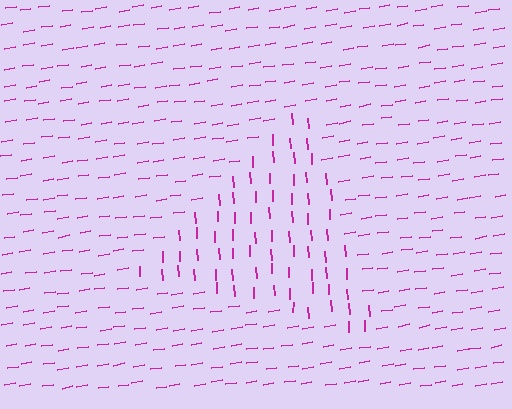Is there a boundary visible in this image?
Yes, there is a texture boundary formed by a change in line orientation.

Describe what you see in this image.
The image is filled with small magenta line segments. A triangle region in the image has lines oriented differently from the surrounding lines, creating a visible texture boundary.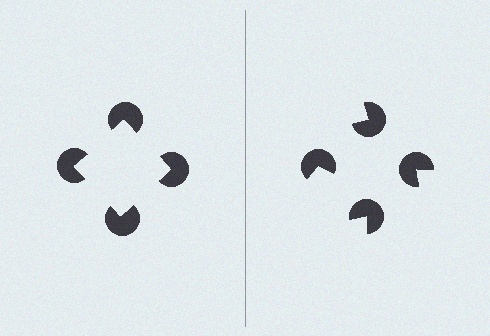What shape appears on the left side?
An illusory square.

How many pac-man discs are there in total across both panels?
8 — 4 on each side.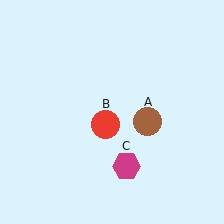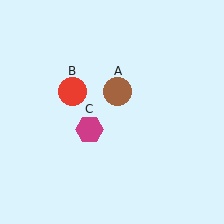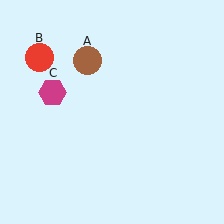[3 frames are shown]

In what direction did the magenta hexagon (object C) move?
The magenta hexagon (object C) moved up and to the left.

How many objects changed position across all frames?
3 objects changed position: brown circle (object A), red circle (object B), magenta hexagon (object C).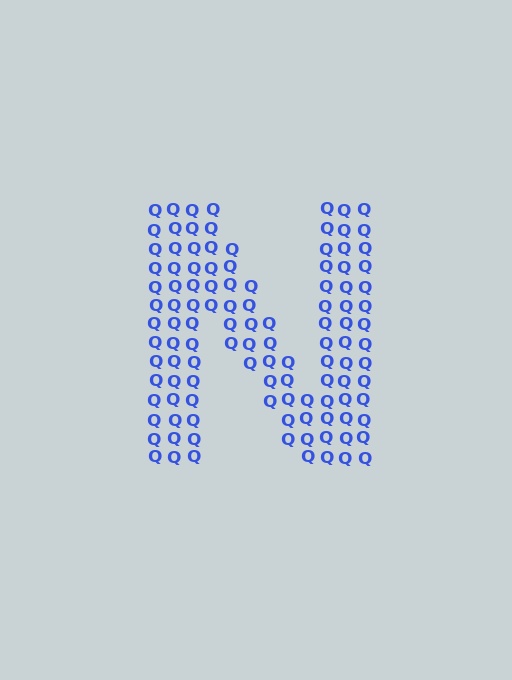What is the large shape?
The large shape is the letter N.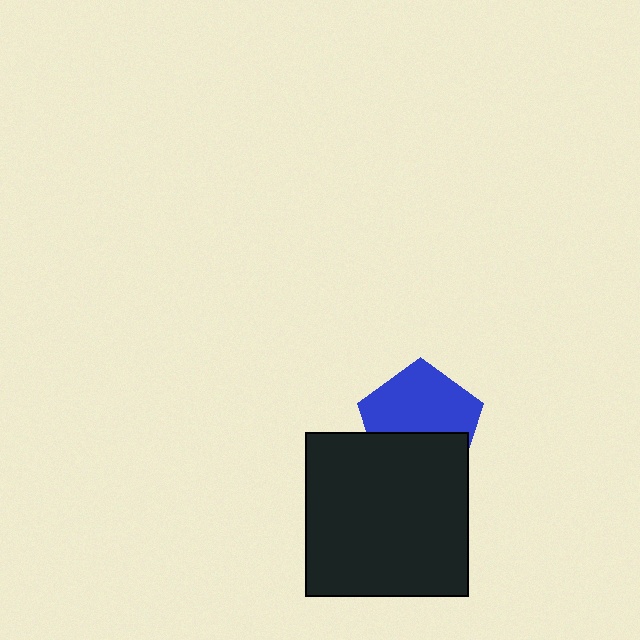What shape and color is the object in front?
The object in front is a black square.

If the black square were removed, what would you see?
You would see the complete blue pentagon.